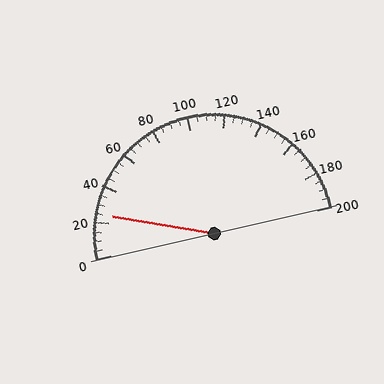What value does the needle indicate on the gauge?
The needle indicates approximately 25.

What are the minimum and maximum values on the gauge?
The gauge ranges from 0 to 200.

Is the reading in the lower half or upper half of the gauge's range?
The reading is in the lower half of the range (0 to 200).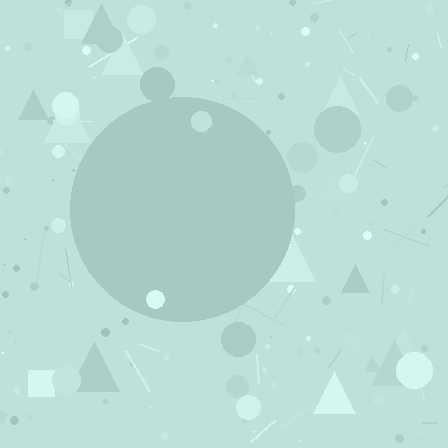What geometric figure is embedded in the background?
A circle is embedded in the background.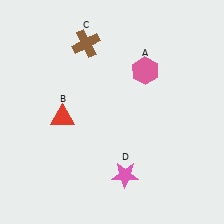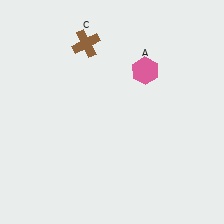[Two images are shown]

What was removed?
The pink star (D), the red triangle (B) were removed in Image 2.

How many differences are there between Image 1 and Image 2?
There are 2 differences between the two images.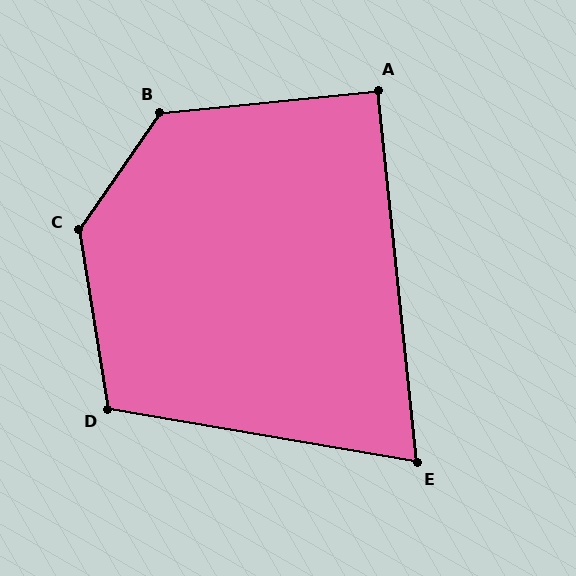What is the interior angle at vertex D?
Approximately 109 degrees (obtuse).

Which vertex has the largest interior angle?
C, at approximately 136 degrees.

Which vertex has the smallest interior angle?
E, at approximately 74 degrees.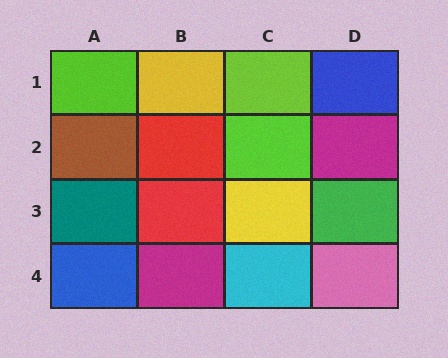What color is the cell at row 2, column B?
Red.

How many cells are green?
1 cell is green.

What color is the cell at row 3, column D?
Green.